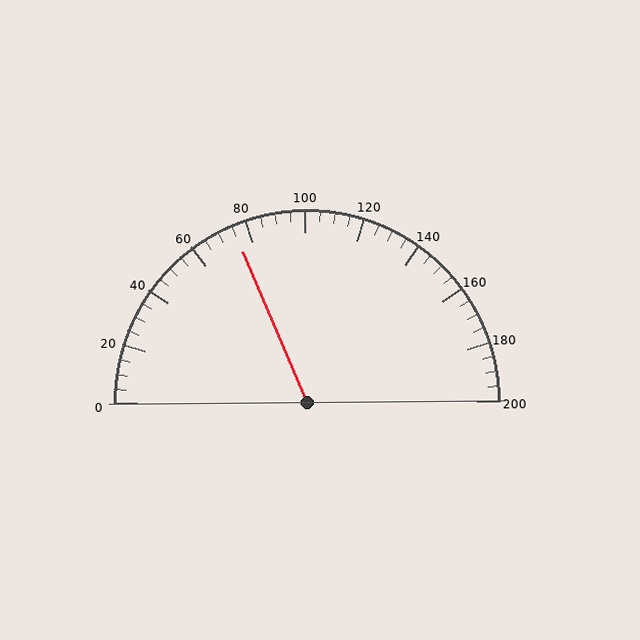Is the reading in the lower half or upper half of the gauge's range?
The reading is in the lower half of the range (0 to 200).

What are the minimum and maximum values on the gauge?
The gauge ranges from 0 to 200.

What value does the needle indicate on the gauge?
The needle indicates approximately 75.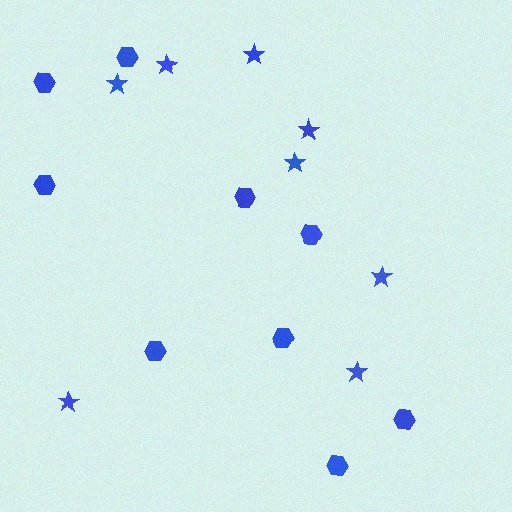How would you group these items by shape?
There are 2 groups: one group of hexagons (9) and one group of stars (8).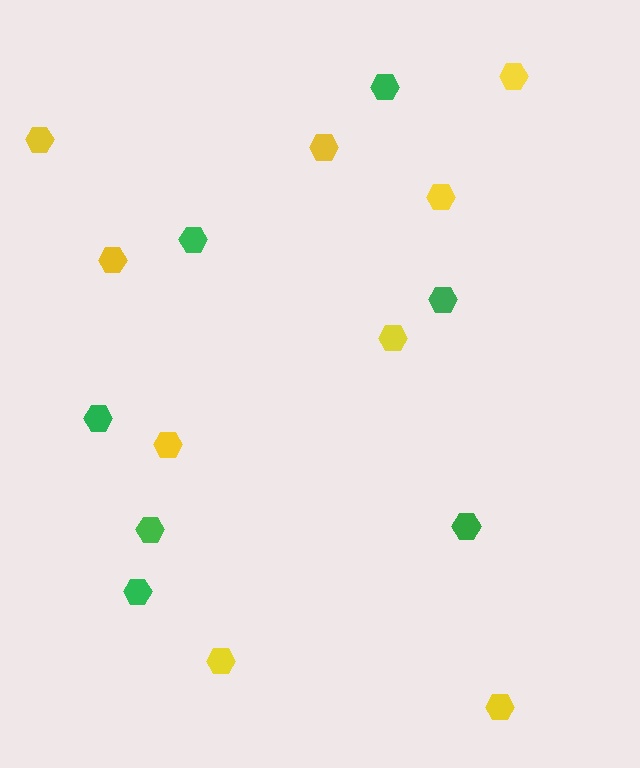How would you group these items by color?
There are 2 groups: one group of green hexagons (7) and one group of yellow hexagons (9).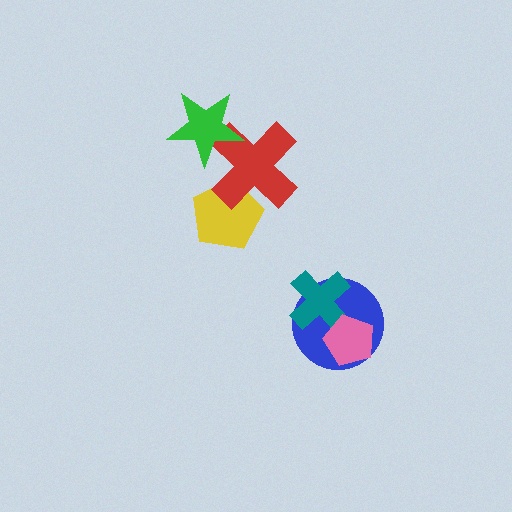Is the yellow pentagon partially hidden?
Yes, it is partially covered by another shape.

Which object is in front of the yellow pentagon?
The red cross is in front of the yellow pentagon.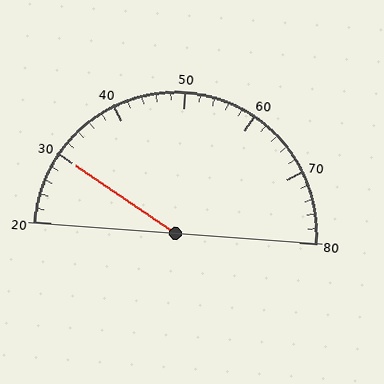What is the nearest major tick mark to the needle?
The nearest major tick mark is 30.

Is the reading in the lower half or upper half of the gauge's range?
The reading is in the lower half of the range (20 to 80).